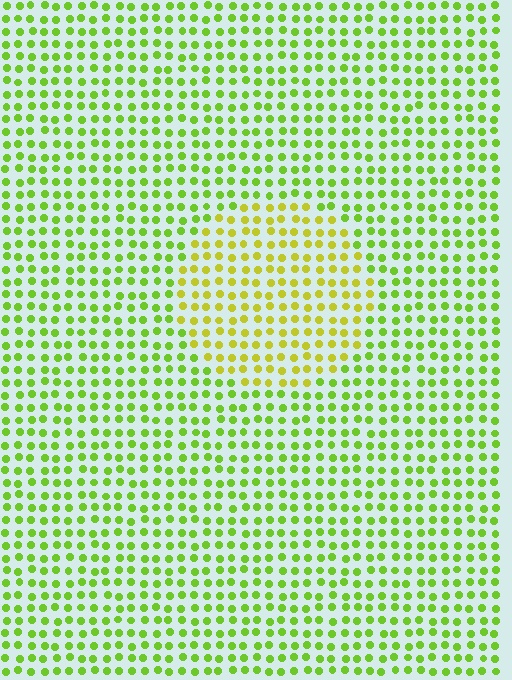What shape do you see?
I see a circle.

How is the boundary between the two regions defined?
The boundary is defined purely by a slight shift in hue (about 31 degrees). Spacing, size, and orientation are identical on both sides.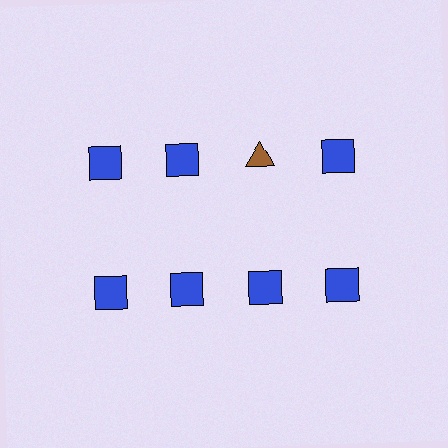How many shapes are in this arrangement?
There are 8 shapes arranged in a grid pattern.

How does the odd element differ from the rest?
It differs in both color (brown instead of blue) and shape (triangle instead of square).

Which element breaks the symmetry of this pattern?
The brown triangle in the top row, center column breaks the symmetry. All other shapes are blue squares.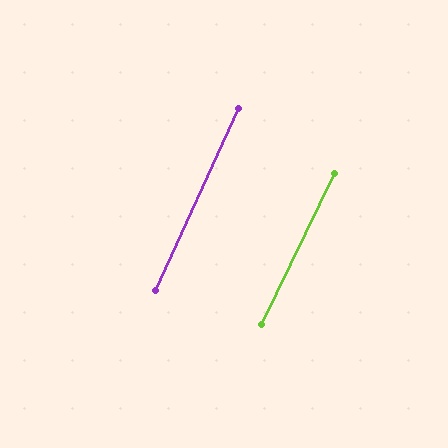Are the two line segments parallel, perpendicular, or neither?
Parallel — their directions differ by only 1.3°.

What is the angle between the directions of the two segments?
Approximately 1 degree.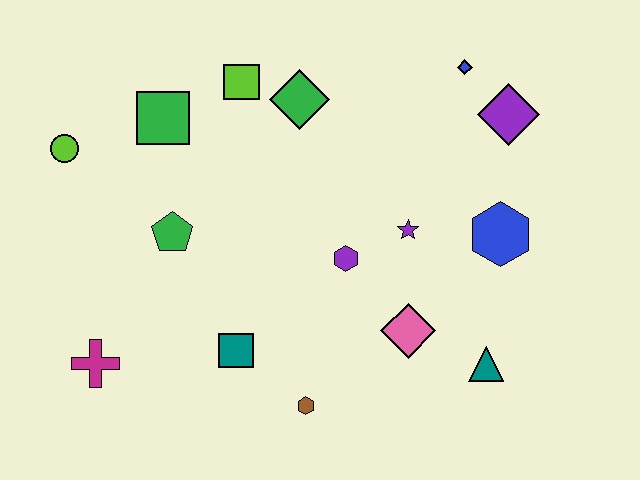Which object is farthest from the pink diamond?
The lime circle is farthest from the pink diamond.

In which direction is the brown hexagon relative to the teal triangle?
The brown hexagon is to the left of the teal triangle.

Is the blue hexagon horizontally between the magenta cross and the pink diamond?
No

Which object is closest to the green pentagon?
The green square is closest to the green pentagon.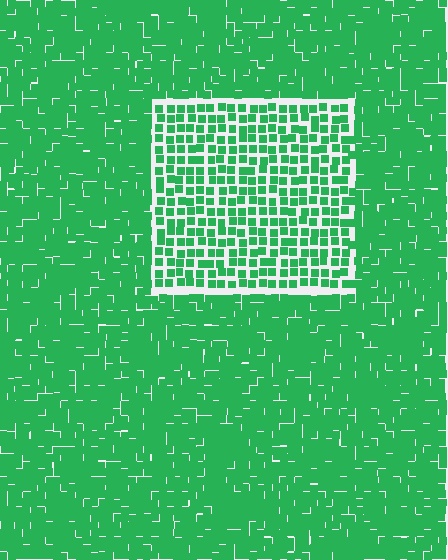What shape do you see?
I see a rectangle.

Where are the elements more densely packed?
The elements are more densely packed outside the rectangle boundary.